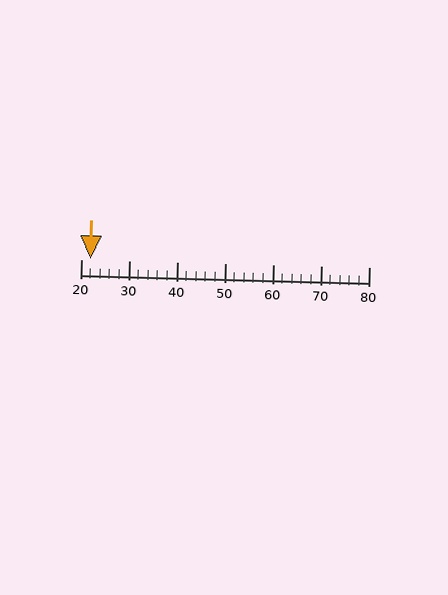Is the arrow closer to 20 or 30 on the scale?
The arrow is closer to 20.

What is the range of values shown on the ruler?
The ruler shows values from 20 to 80.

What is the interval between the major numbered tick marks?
The major tick marks are spaced 10 units apart.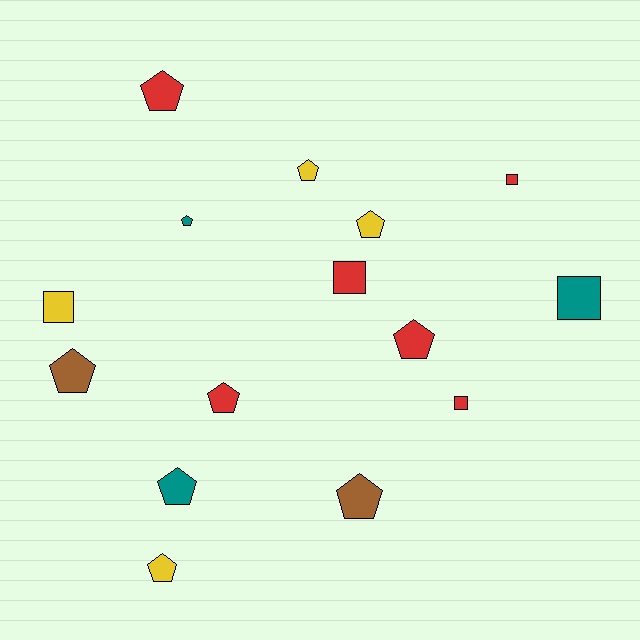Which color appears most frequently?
Red, with 6 objects.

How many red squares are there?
There are 3 red squares.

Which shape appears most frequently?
Pentagon, with 10 objects.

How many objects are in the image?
There are 15 objects.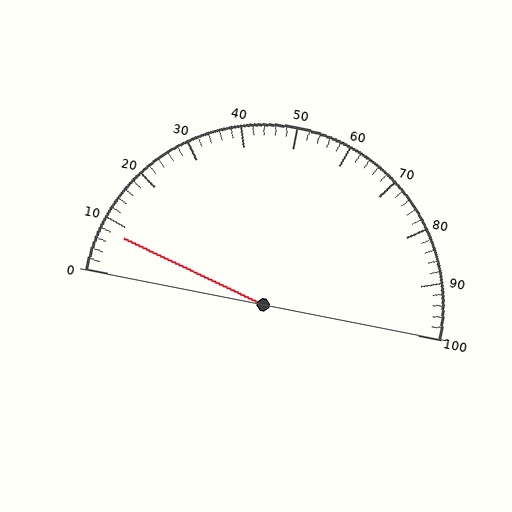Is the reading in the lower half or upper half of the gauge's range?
The reading is in the lower half of the range (0 to 100).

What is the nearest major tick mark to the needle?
The nearest major tick mark is 10.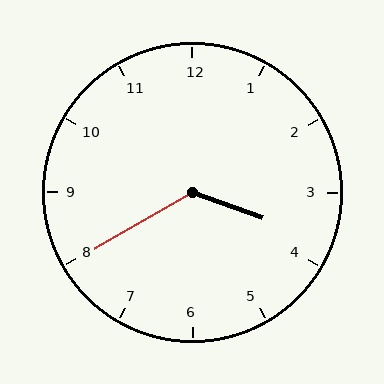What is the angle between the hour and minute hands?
Approximately 130 degrees.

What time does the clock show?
3:40.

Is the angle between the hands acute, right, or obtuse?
It is obtuse.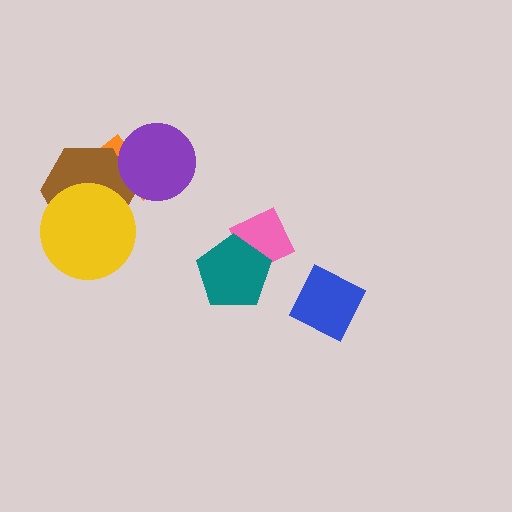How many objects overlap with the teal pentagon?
1 object overlaps with the teal pentagon.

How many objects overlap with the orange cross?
2 objects overlap with the orange cross.